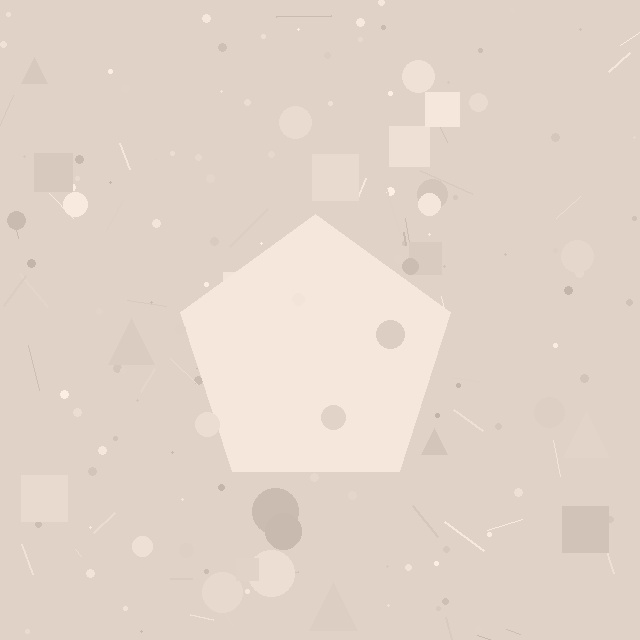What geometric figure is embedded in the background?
A pentagon is embedded in the background.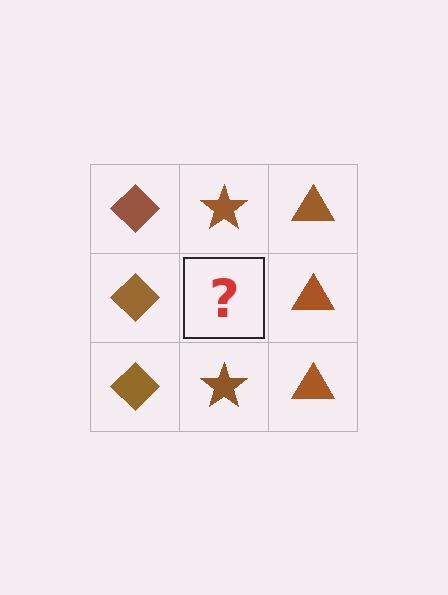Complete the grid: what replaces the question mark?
The question mark should be replaced with a brown star.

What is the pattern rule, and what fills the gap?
The rule is that each column has a consistent shape. The gap should be filled with a brown star.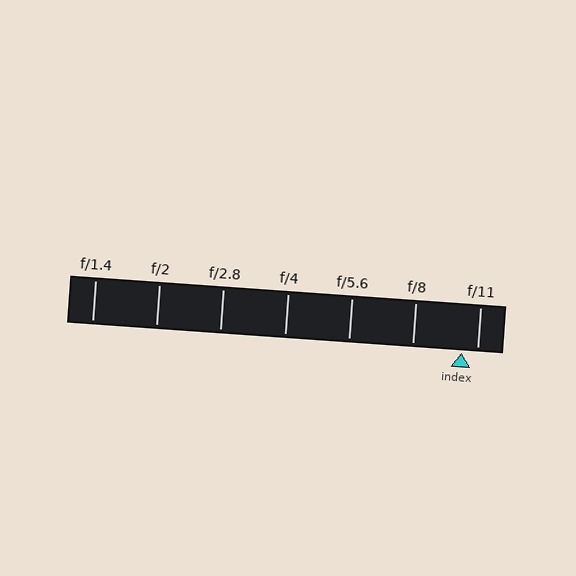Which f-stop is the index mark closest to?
The index mark is closest to f/11.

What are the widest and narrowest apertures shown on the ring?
The widest aperture shown is f/1.4 and the narrowest is f/11.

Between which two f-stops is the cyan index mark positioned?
The index mark is between f/8 and f/11.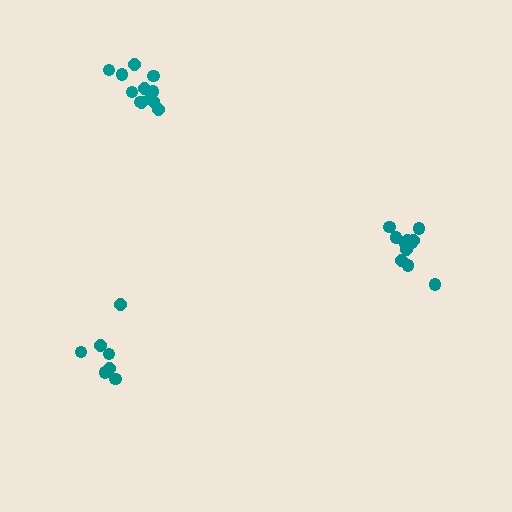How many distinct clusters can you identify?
There are 3 distinct clusters.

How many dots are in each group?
Group 1: 12 dots, Group 2: 7 dots, Group 3: 11 dots (30 total).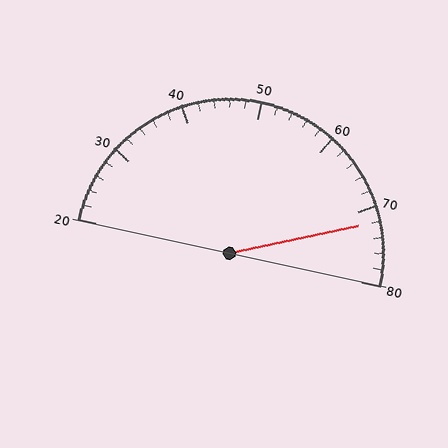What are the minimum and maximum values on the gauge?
The gauge ranges from 20 to 80.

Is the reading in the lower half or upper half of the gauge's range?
The reading is in the upper half of the range (20 to 80).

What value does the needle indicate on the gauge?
The needle indicates approximately 72.